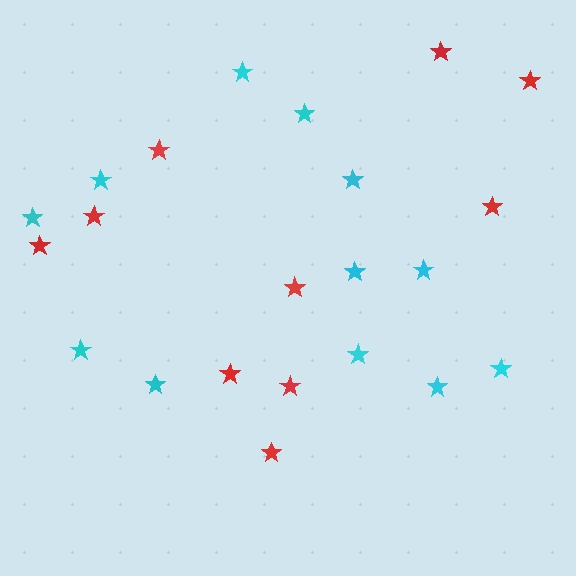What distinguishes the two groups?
There are 2 groups: one group of cyan stars (12) and one group of red stars (10).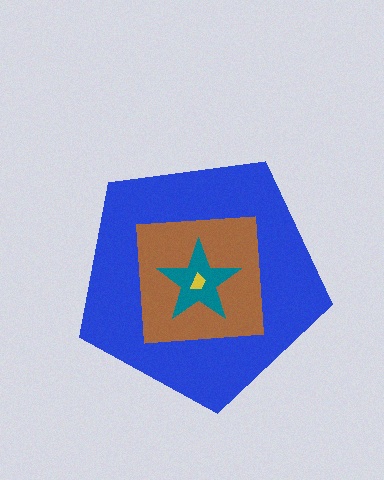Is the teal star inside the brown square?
Yes.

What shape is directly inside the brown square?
The teal star.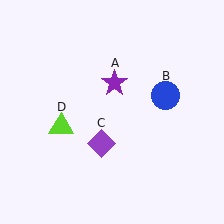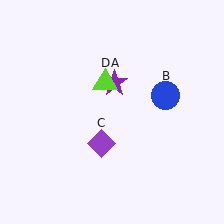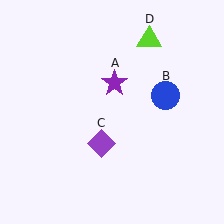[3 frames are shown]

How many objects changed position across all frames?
1 object changed position: lime triangle (object D).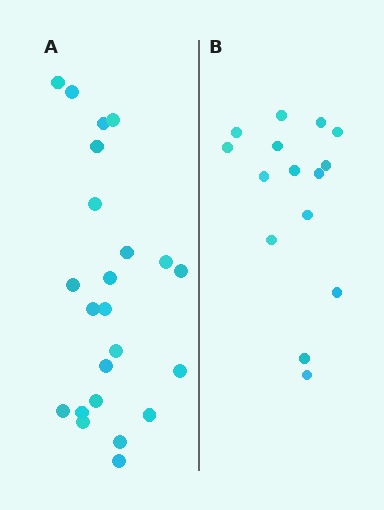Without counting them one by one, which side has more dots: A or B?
Region A (the left region) has more dots.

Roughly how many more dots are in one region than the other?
Region A has roughly 8 or so more dots than region B.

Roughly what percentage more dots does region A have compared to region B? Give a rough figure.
About 55% more.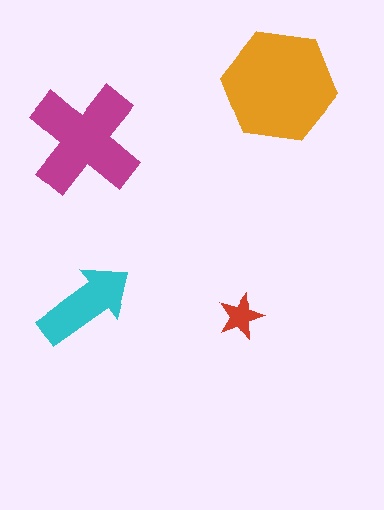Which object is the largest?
The orange hexagon.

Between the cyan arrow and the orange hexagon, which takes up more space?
The orange hexagon.